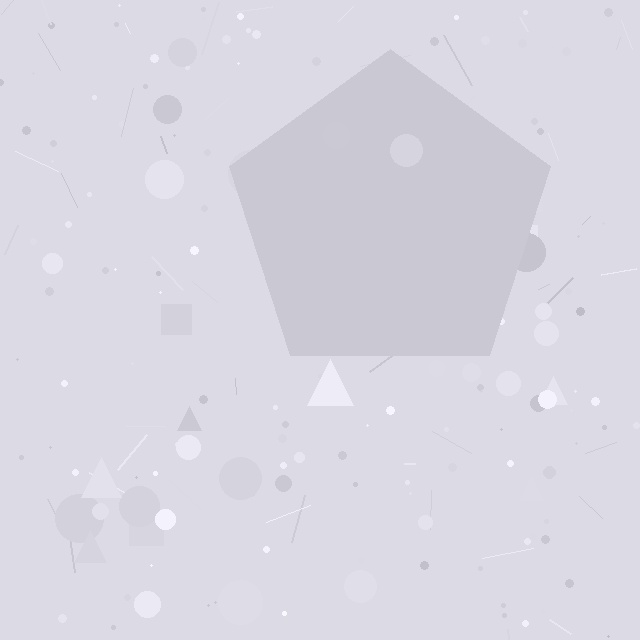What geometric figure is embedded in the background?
A pentagon is embedded in the background.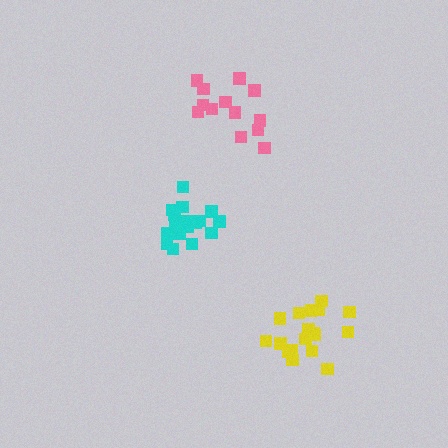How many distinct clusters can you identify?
There are 3 distinct clusters.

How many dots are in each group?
Group 1: 19 dots, Group 2: 19 dots, Group 3: 13 dots (51 total).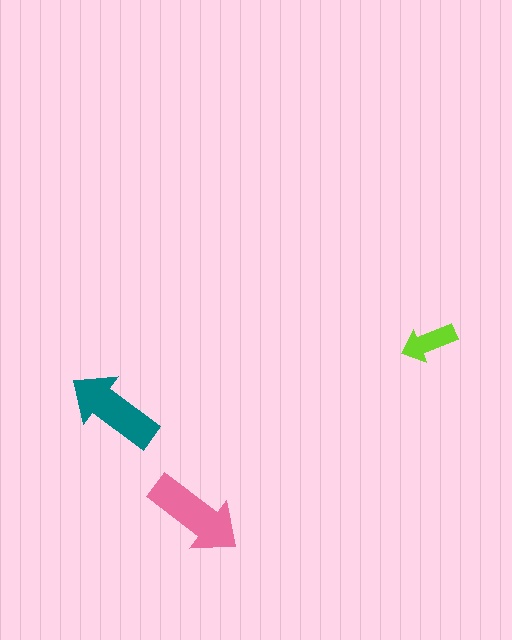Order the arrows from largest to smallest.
the pink one, the teal one, the lime one.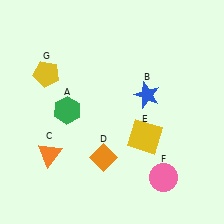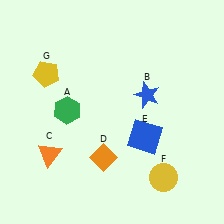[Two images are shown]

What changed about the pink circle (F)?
In Image 1, F is pink. In Image 2, it changed to yellow.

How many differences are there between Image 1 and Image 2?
There are 2 differences between the two images.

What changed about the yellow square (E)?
In Image 1, E is yellow. In Image 2, it changed to blue.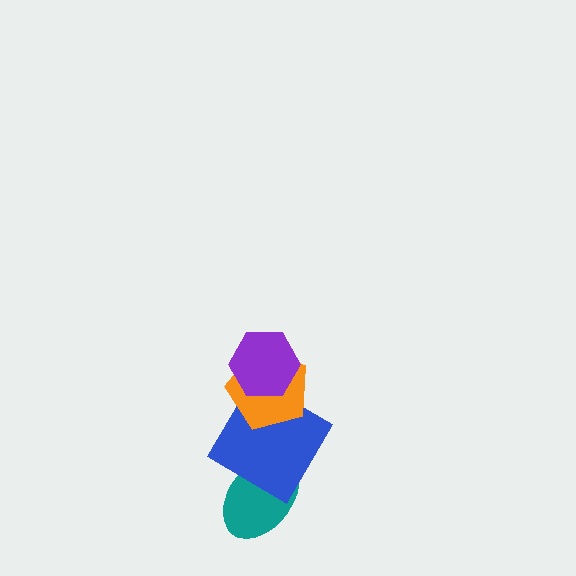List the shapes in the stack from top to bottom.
From top to bottom: the purple hexagon, the orange pentagon, the blue diamond, the teal ellipse.